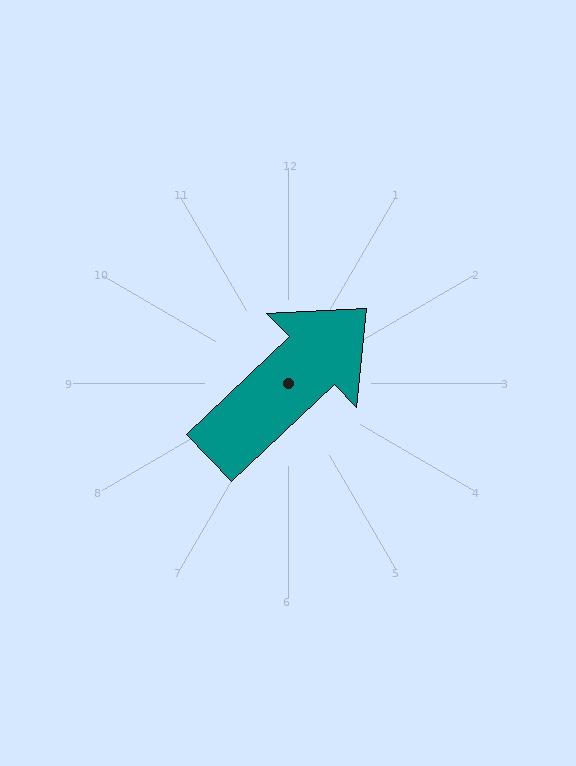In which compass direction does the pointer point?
Northeast.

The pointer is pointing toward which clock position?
Roughly 2 o'clock.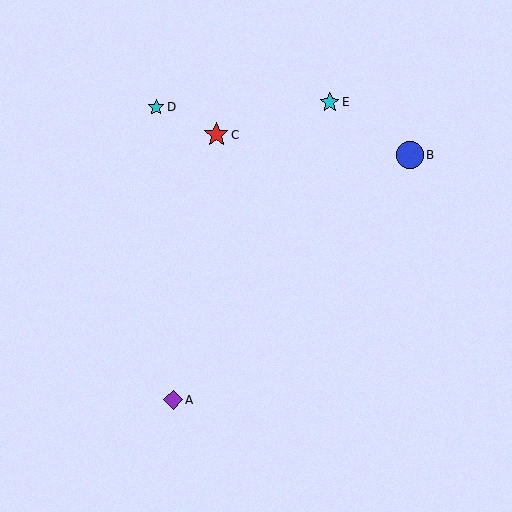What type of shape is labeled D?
Shape D is a cyan star.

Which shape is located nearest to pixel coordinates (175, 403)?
The purple diamond (labeled A) at (173, 400) is nearest to that location.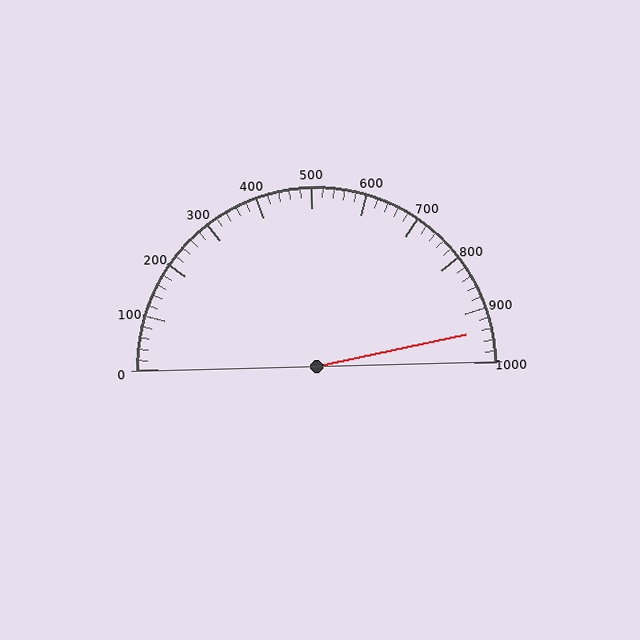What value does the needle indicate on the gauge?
The needle indicates approximately 940.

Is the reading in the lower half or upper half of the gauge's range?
The reading is in the upper half of the range (0 to 1000).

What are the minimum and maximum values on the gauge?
The gauge ranges from 0 to 1000.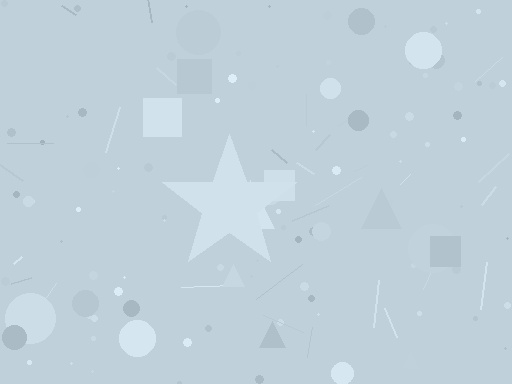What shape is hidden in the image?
A star is hidden in the image.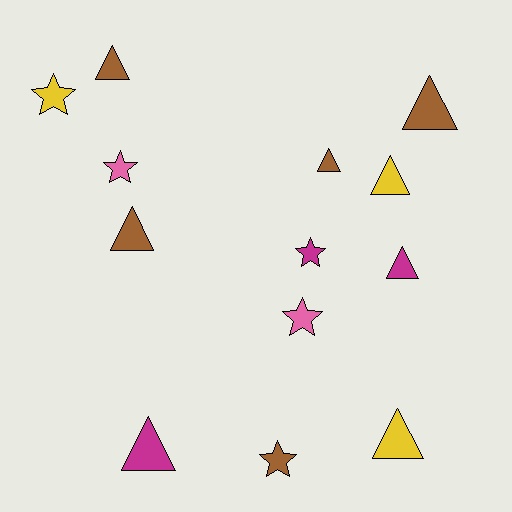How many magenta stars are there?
There is 1 magenta star.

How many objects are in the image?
There are 13 objects.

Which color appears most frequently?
Brown, with 5 objects.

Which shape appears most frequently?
Triangle, with 8 objects.